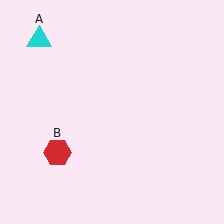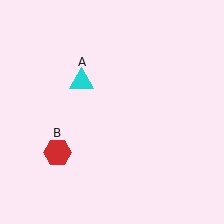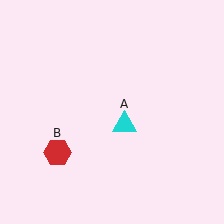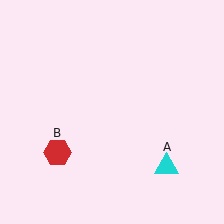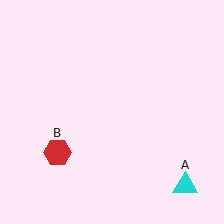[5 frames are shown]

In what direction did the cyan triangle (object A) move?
The cyan triangle (object A) moved down and to the right.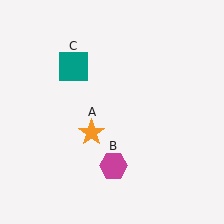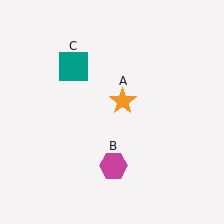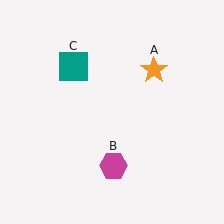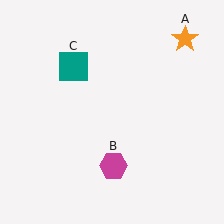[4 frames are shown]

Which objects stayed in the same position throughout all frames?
Magenta hexagon (object B) and teal square (object C) remained stationary.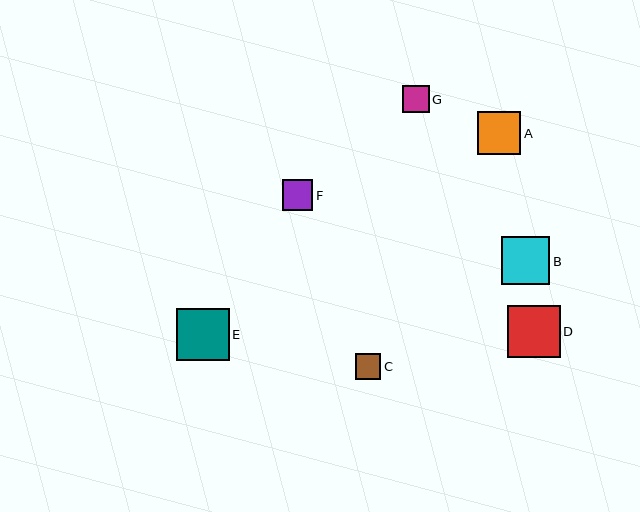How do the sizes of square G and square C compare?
Square G and square C are approximately the same size.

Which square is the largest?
Square E is the largest with a size of approximately 52 pixels.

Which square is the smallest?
Square C is the smallest with a size of approximately 25 pixels.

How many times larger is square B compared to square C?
Square B is approximately 1.9 times the size of square C.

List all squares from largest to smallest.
From largest to smallest: E, D, B, A, F, G, C.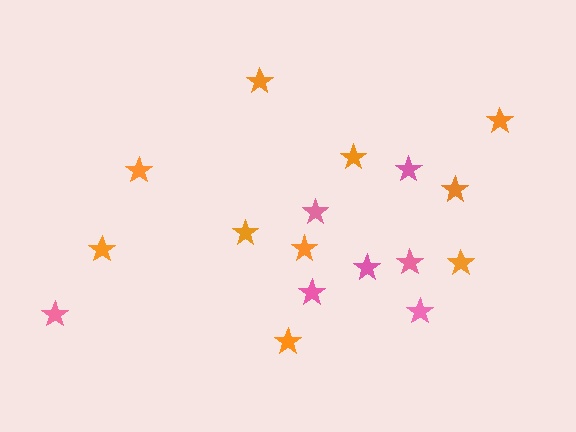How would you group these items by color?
There are 2 groups: one group of pink stars (7) and one group of orange stars (10).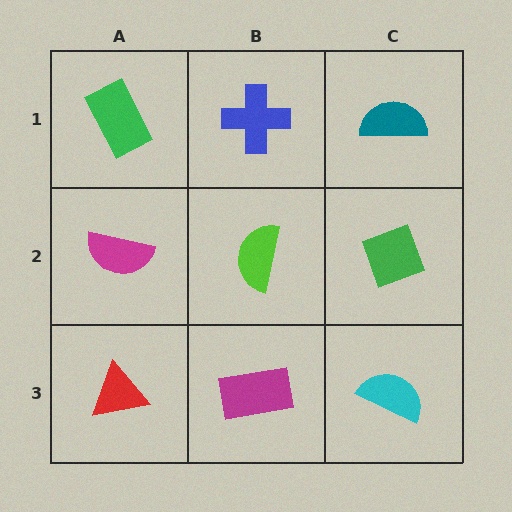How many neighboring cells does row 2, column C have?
3.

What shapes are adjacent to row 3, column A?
A magenta semicircle (row 2, column A), a magenta rectangle (row 3, column B).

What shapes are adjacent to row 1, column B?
A lime semicircle (row 2, column B), a green rectangle (row 1, column A), a teal semicircle (row 1, column C).